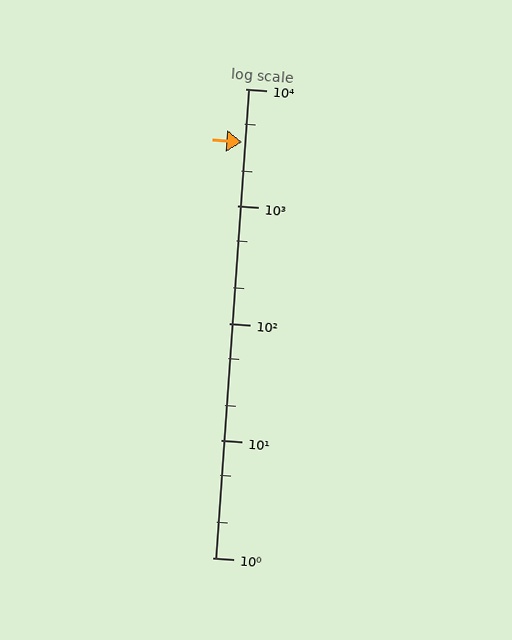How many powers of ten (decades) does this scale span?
The scale spans 4 decades, from 1 to 10000.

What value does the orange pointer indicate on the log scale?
The pointer indicates approximately 3500.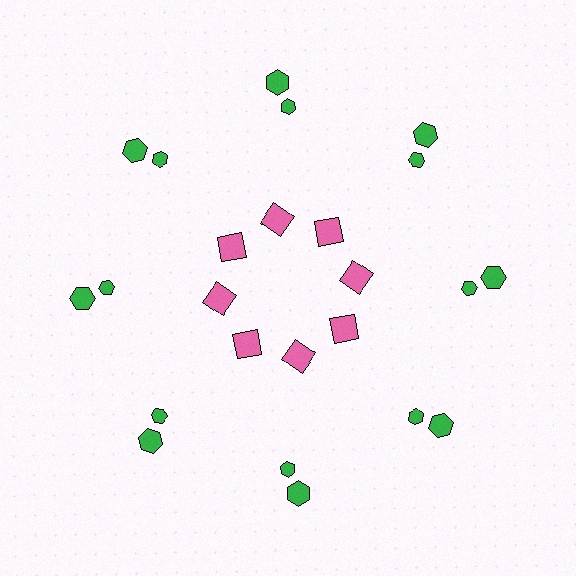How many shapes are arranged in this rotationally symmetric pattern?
There are 24 shapes, arranged in 8 groups of 3.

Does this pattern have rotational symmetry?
Yes, this pattern has 8-fold rotational symmetry. It looks the same after rotating 45 degrees around the center.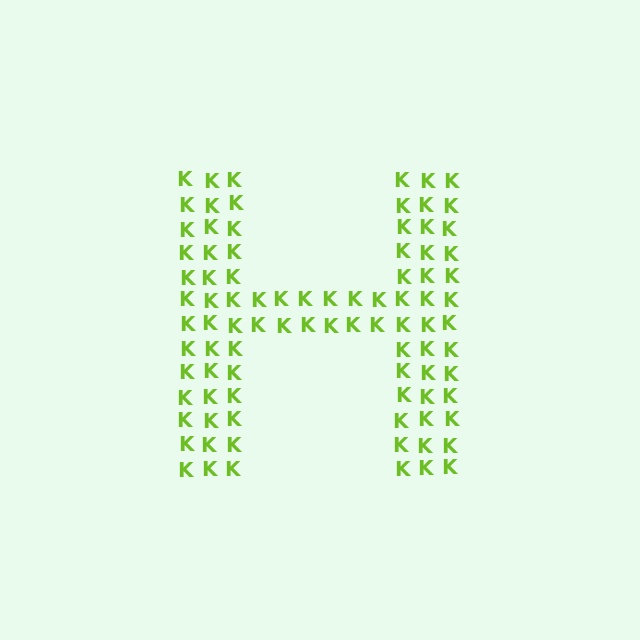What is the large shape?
The large shape is the letter H.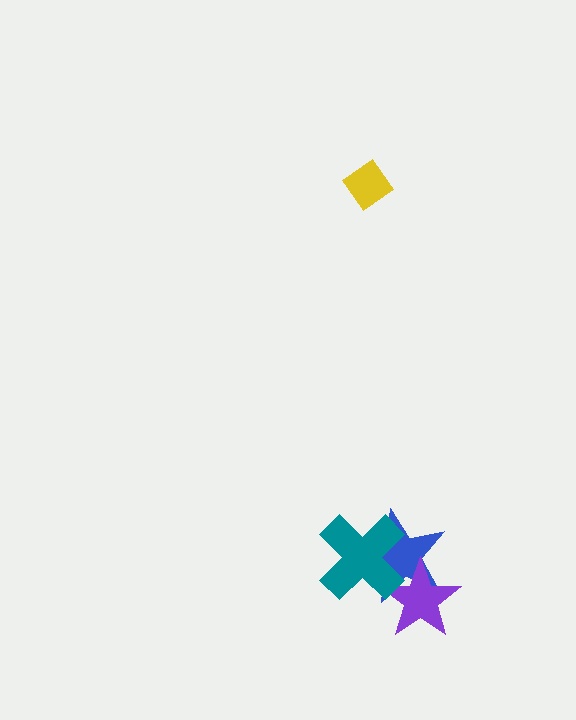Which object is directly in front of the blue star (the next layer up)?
The purple star is directly in front of the blue star.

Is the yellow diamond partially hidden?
No, no other shape covers it.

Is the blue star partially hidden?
Yes, it is partially covered by another shape.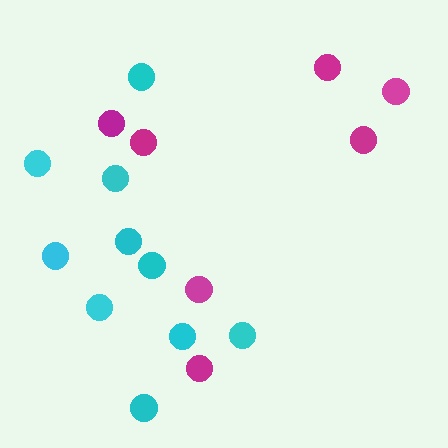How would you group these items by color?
There are 2 groups: one group of magenta circles (7) and one group of cyan circles (10).